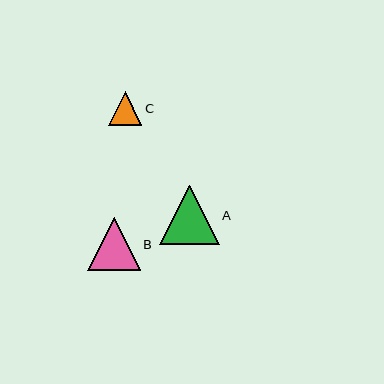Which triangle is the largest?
Triangle A is the largest with a size of approximately 59 pixels.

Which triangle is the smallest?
Triangle C is the smallest with a size of approximately 33 pixels.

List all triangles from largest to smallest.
From largest to smallest: A, B, C.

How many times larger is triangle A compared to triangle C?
Triangle A is approximately 1.8 times the size of triangle C.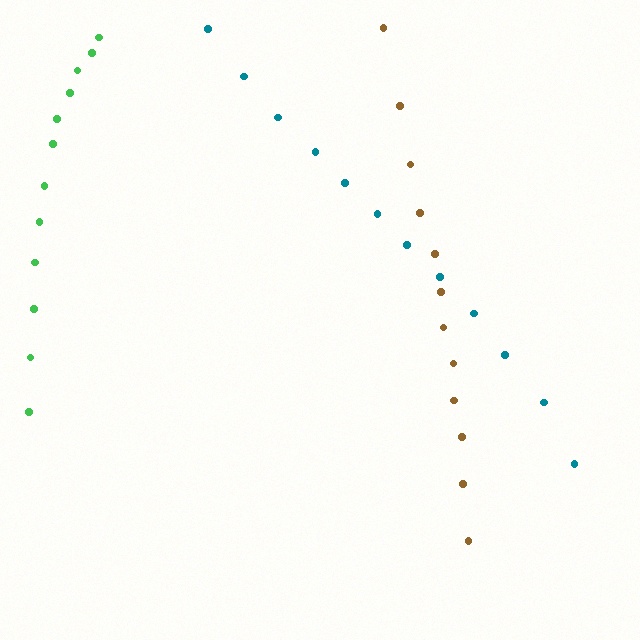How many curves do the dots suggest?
There are 3 distinct paths.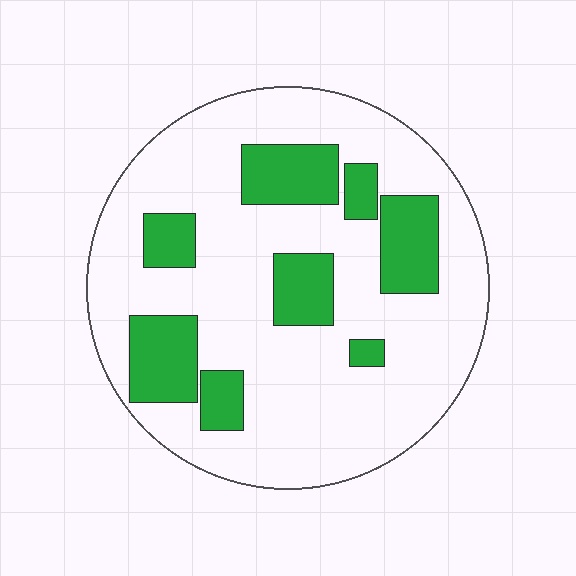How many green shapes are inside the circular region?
8.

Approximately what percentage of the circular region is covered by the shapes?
Approximately 25%.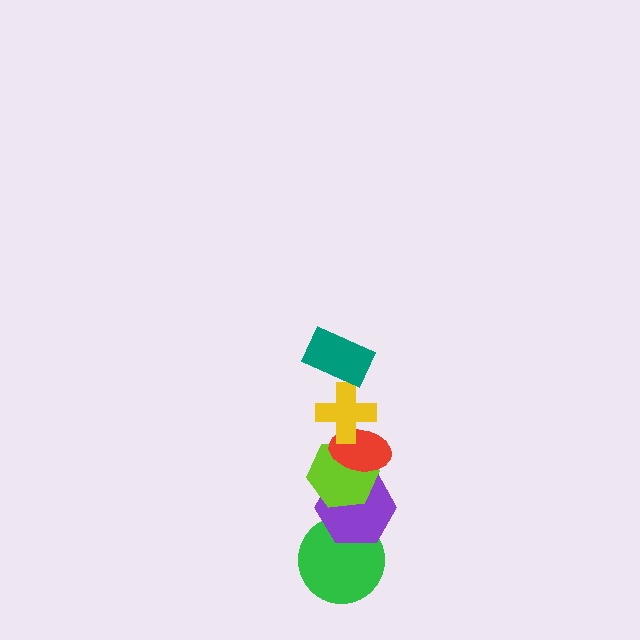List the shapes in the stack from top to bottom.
From top to bottom: the teal rectangle, the yellow cross, the red ellipse, the lime hexagon, the purple hexagon, the green circle.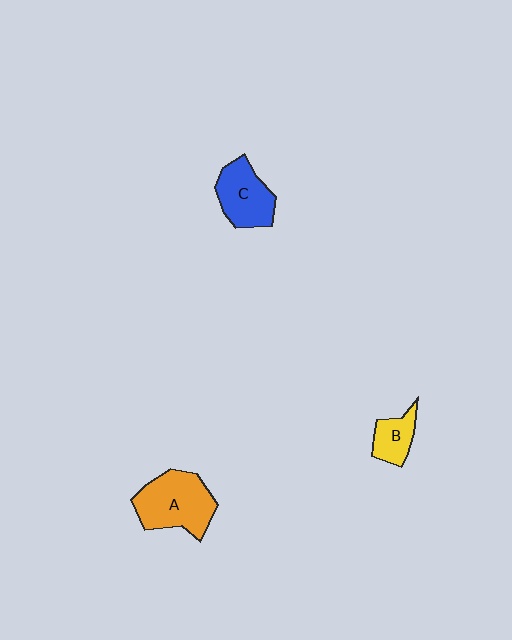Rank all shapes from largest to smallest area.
From largest to smallest: A (orange), C (blue), B (yellow).